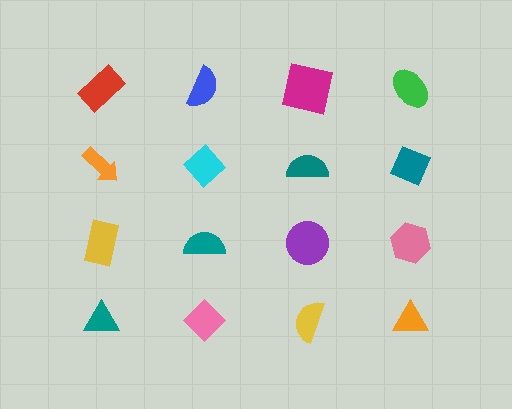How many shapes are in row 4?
4 shapes.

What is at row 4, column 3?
A yellow semicircle.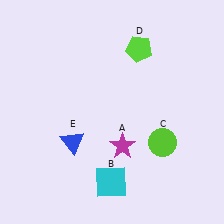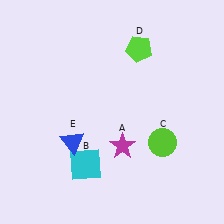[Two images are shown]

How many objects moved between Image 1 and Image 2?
1 object moved between the two images.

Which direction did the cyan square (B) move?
The cyan square (B) moved left.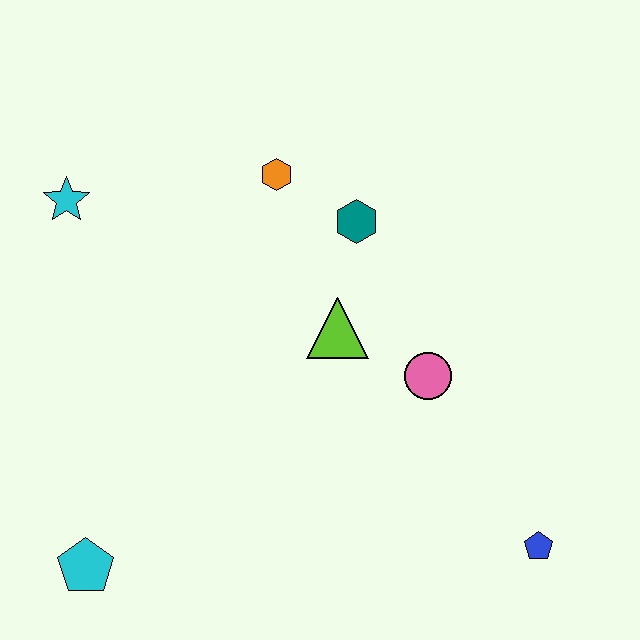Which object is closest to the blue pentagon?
The pink circle is closest to the blue pentagon.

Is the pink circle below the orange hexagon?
Yes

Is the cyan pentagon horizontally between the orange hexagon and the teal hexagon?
No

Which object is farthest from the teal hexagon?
The cyan pentagon is farthest from the teal hexagon.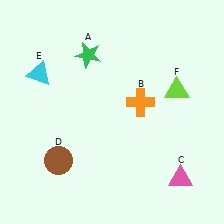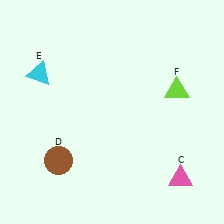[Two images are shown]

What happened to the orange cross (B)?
The orange cross (B) was removed in Image 2. It was in the top-right area of Image 1.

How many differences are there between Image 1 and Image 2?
There are 2 differences between the two images.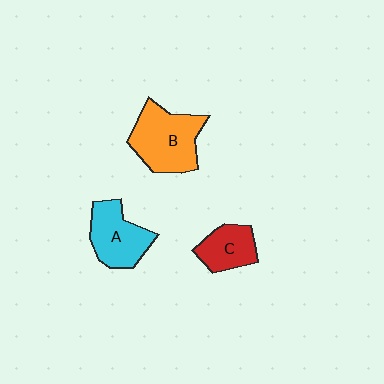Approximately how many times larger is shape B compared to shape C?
Approximately 1.8 times.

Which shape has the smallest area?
Shape C (red).